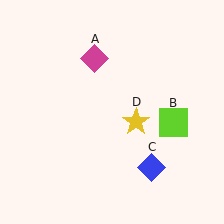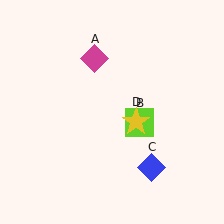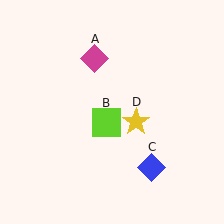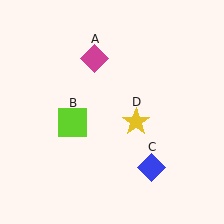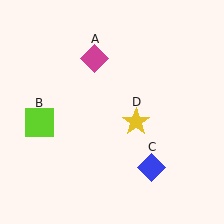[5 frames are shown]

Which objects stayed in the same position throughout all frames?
Magenta diamond (object A) and blue diamond (object C) and yellow star (object D) remained stationary.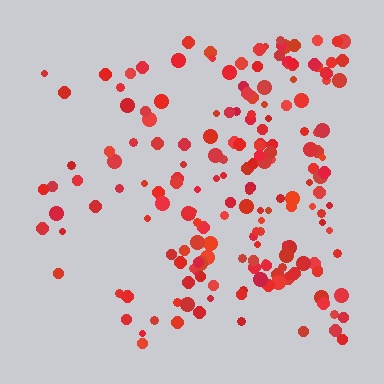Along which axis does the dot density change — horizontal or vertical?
Horizontal.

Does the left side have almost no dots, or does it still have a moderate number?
Still a moderate number, just noticeably fewer than the right.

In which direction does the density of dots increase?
From left to right, with the right side densest.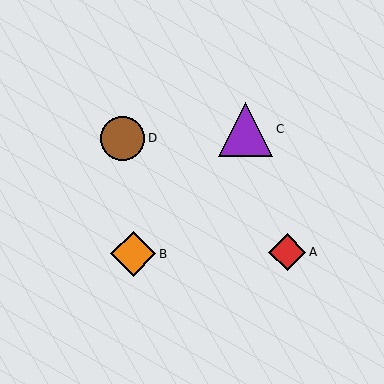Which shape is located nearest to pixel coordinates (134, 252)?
The orange diamond (labeled B) at (133, 254) is nearest to that location.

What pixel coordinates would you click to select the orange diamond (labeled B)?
Click at (133, 254) to select the orange diamond B.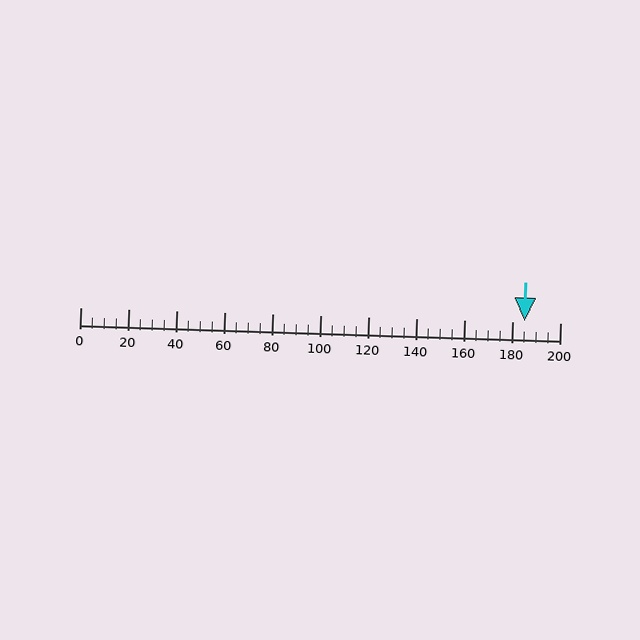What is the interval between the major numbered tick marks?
The major tick marks are spaced 20 units apart.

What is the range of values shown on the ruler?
The ruler shows values from 0 to 200.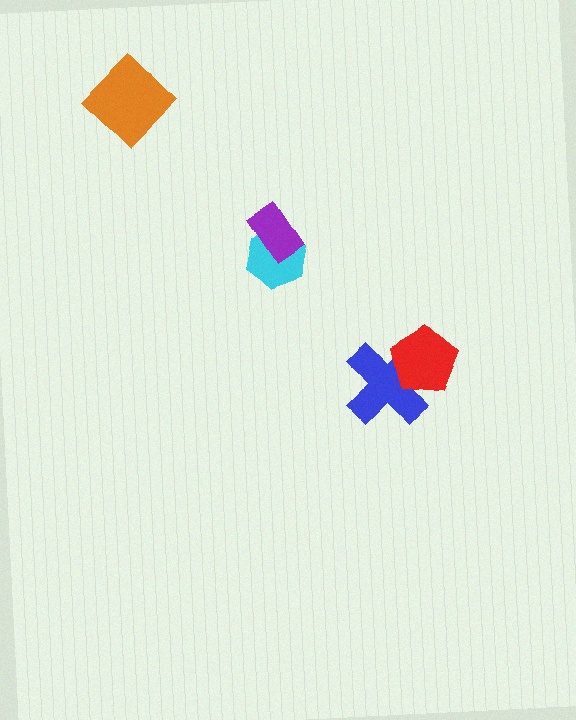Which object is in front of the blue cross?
The red pentagon is in front of the blue cross.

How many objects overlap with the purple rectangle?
1 object overlaps with the purple rectangle.